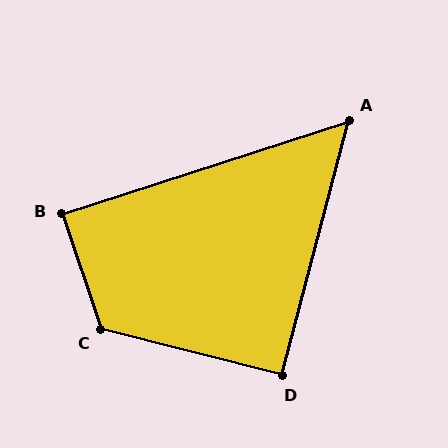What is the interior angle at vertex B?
Approximately 90 degrees (approximately right).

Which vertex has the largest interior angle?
C, at approximately 123 degrees.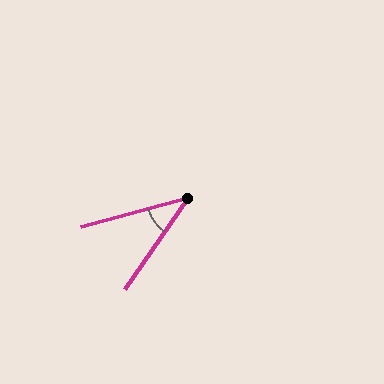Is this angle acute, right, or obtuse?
It is acute.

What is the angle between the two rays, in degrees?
Approximately 40 degrees.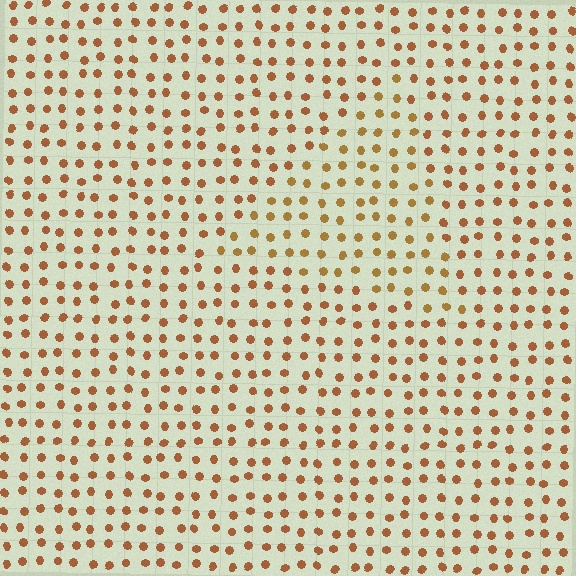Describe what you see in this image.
The image is filled with small brown elements in a uniform arrangement. A triangle-shaped region is visible where the elements are tinted to a slightly different hue, forming a subtle color boundary.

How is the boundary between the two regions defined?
The boundary is defined purely by a slight shift in hue (about 17 degrees). Spacing, size, and orientation are identical on both sides.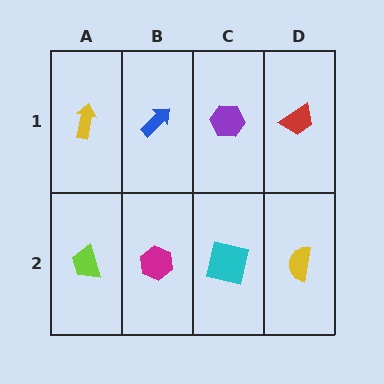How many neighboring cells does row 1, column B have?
3.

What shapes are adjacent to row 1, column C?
A cyan square (row 2, column C), a blue arrow (row 1, column B), a red trapezoid (row 1, column D).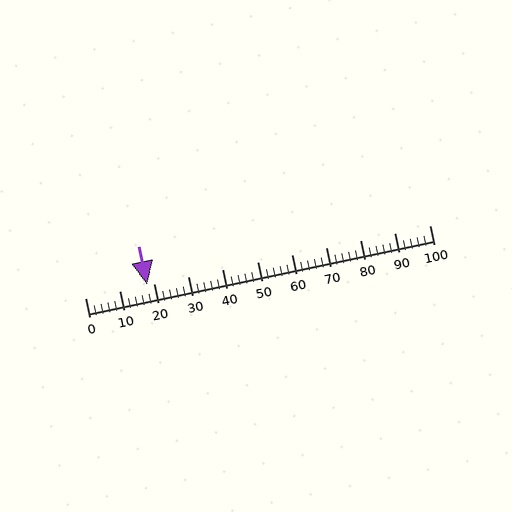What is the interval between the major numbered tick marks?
The major tick marks are spaced 10 units apart.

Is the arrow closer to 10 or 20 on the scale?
The arrow is closer to 20.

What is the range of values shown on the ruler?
The ruler shows values from 0 to 100.